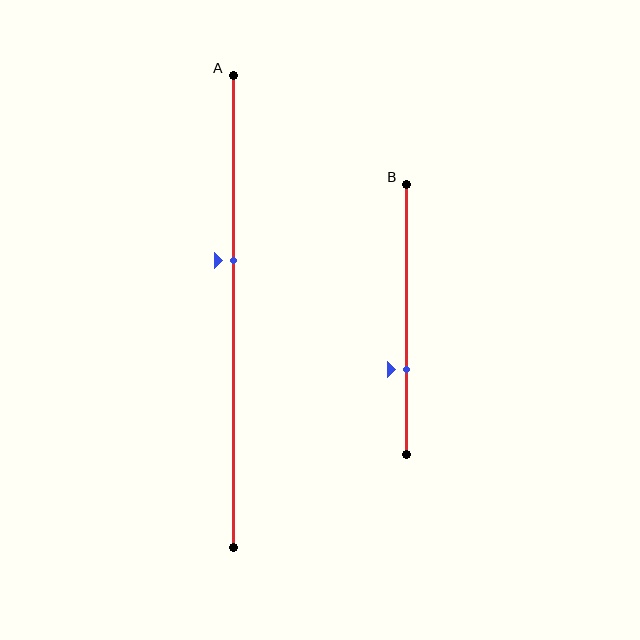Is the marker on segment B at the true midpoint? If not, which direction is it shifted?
No, the marker on segment B is shifted downward by about 18% of the segment length.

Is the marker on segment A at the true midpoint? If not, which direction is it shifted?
No, the marker on segment A is shifted upward by about 11% of the segment length.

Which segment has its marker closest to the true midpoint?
Segment A has its marker closest to the true midpoint.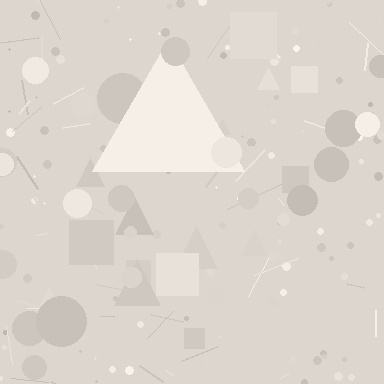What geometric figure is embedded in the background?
A triangle is embedded in the background.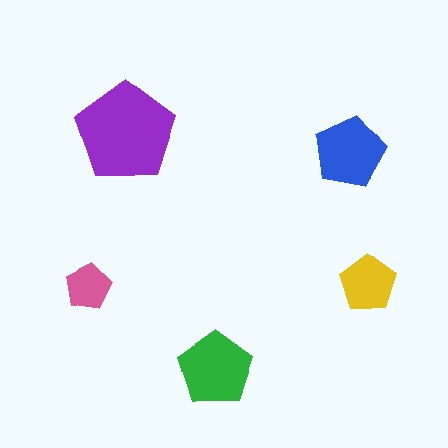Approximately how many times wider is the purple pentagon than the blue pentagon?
About 1.5 times wider.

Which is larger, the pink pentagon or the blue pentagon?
The blue one.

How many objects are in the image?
There are 5 objects in the image.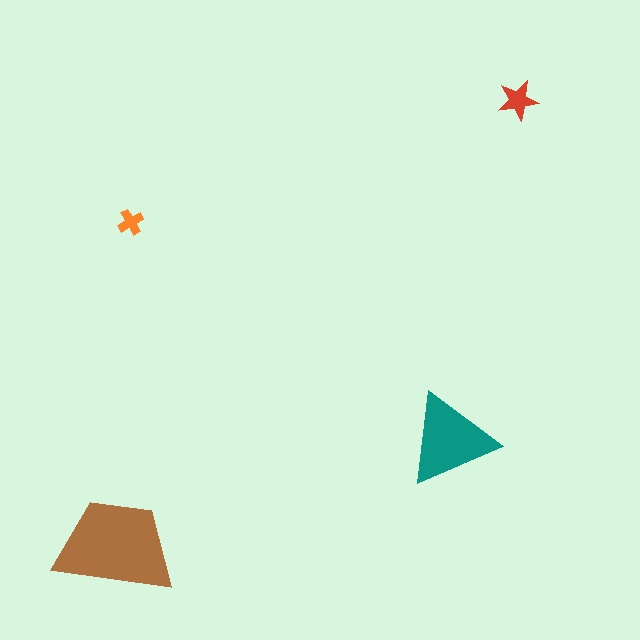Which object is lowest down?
The brown trapezoid is bottommost.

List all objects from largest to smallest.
The brown trapezoid, the teal triangle, the red star, the orange cross.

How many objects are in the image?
There are 4 objects in the image.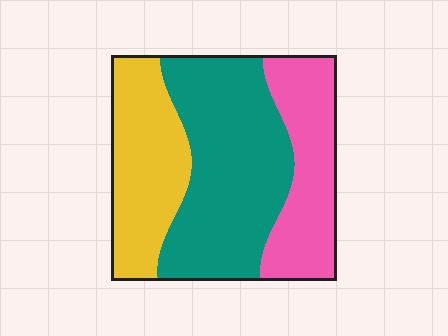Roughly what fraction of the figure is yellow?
Yellow covers 28% of the figure.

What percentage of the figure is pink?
Pink takes up between a quarter and a half of the figure.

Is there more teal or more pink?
Teal.